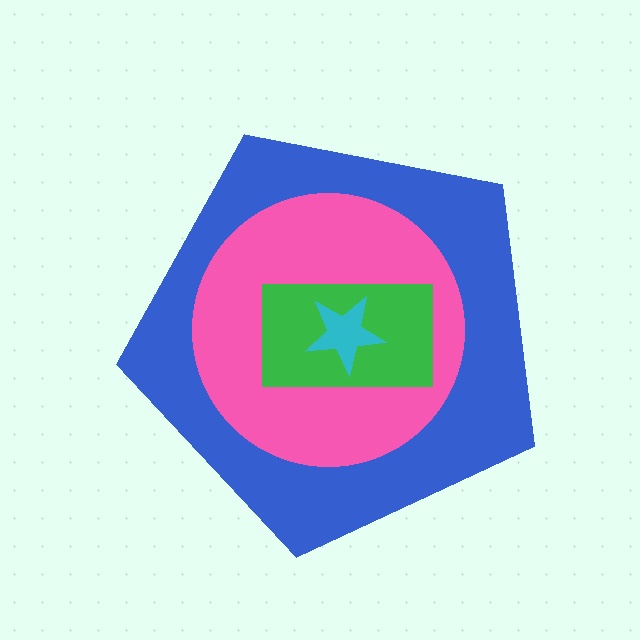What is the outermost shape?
The blue pentagon.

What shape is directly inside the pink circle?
The green rectangle.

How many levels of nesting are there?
4.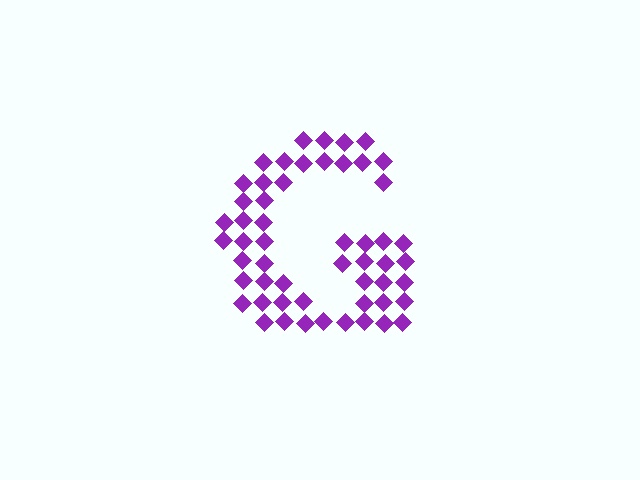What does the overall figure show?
The overall figure shows the letter G.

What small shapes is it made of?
It is made of small diamonds.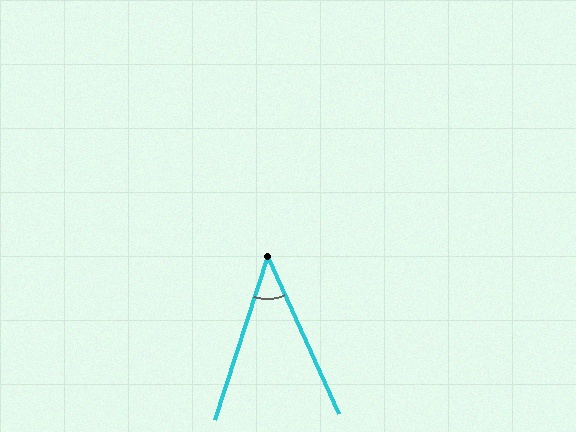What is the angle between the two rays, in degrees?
Approximately 42 degrees.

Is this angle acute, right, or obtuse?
It is acute.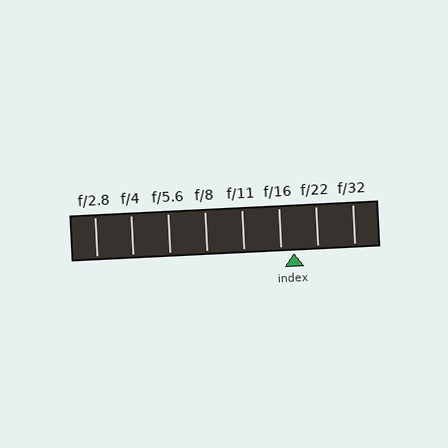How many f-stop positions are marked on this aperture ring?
There are 8 f-stop positions marked.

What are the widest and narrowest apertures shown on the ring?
The widest aperture shown is f/2.8 and the narrowest is f/32.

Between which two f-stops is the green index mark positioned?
The index mark is between f/16 and f/22.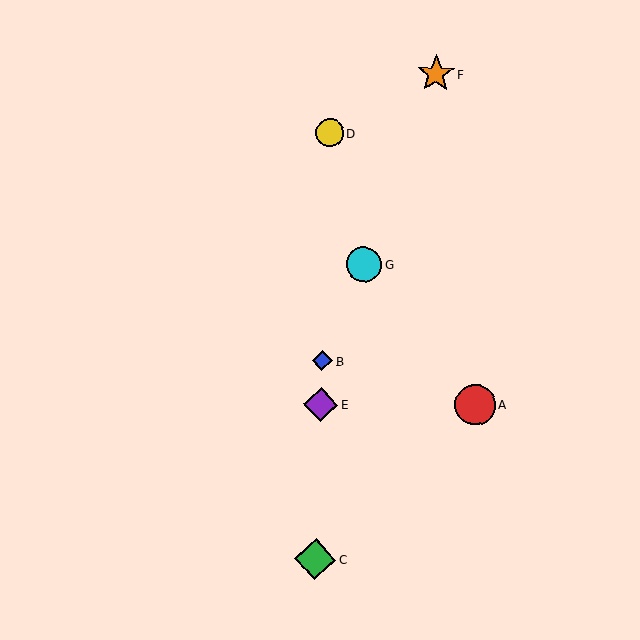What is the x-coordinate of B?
Object B is at x≈322.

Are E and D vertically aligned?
Yes, both are at x≈320.